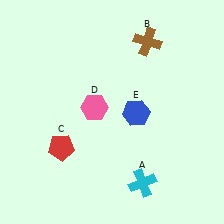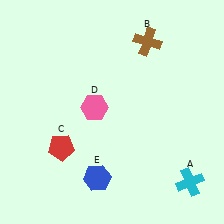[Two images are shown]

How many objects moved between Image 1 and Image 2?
2 objects moved between the two images.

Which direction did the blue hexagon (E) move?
The blue hexagon (E) moved down.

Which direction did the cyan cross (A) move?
The cyan cross (A) moved right.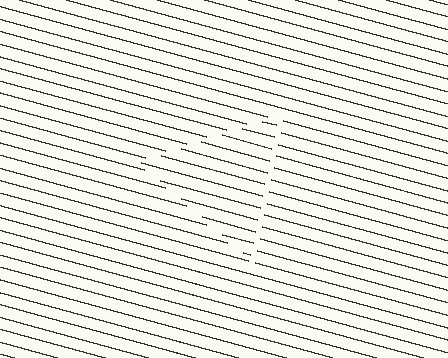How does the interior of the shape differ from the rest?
The interior of the shape contains the same grating, shifted by half a period — the contour is defined by the phase discontinuity where line-ends from the inner and outer gratings abut.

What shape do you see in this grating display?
An illusory triangle. The interior of the shape contains the same grating, shifted by half a period — the contour is defined by the phase discontinuity where line-ends from the inner and outer gratings abut.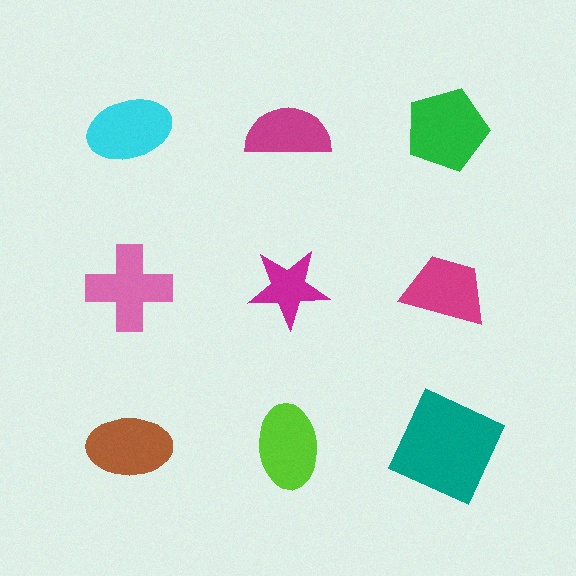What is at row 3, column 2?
A lime ellipse.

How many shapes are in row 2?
3 shapes.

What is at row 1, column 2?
A magenta semicircle.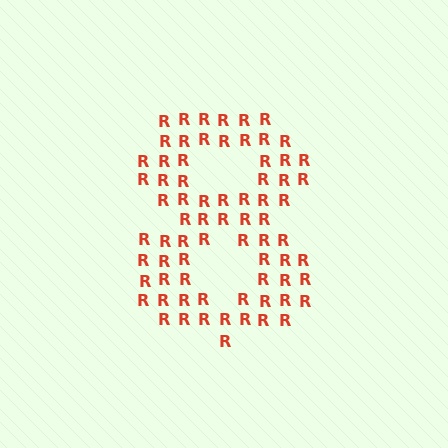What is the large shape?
The large shape is the digit 8.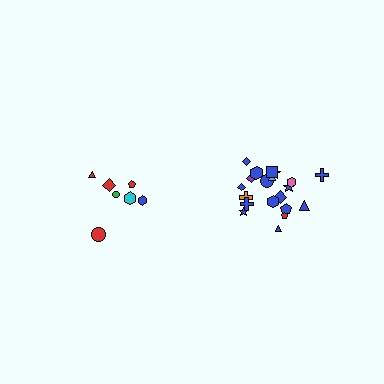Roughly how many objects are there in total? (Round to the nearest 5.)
Roughly 30 objects in total.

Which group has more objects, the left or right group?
The right group.